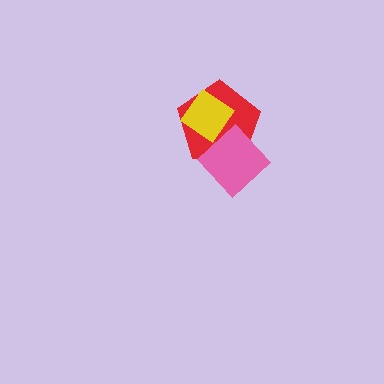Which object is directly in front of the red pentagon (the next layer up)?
The yellow diamond is directly in front of the red pentagon.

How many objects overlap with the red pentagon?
2 objects overlap with the red pentagon.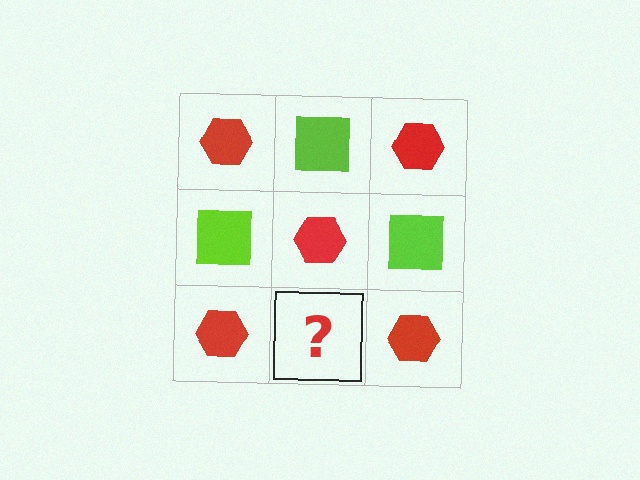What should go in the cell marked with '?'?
The missing cell should contain a lime square.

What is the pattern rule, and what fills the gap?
The rule is that it alternates red hexagon and lime square in a checkerboard pattern. The gap should be filled with a lime square.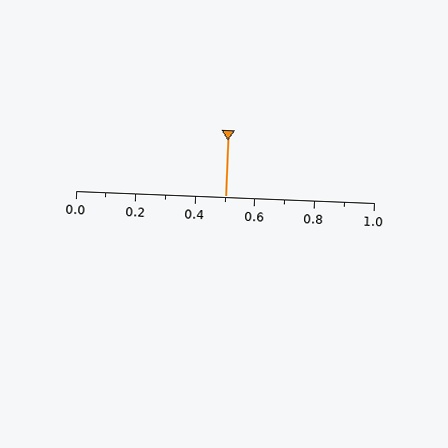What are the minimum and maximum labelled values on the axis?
The axis runs from 0.0 to 1.0.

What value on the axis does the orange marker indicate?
The marker indicates approximately 0.5.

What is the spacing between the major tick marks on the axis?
The major ticks are spaced 0.2 apart.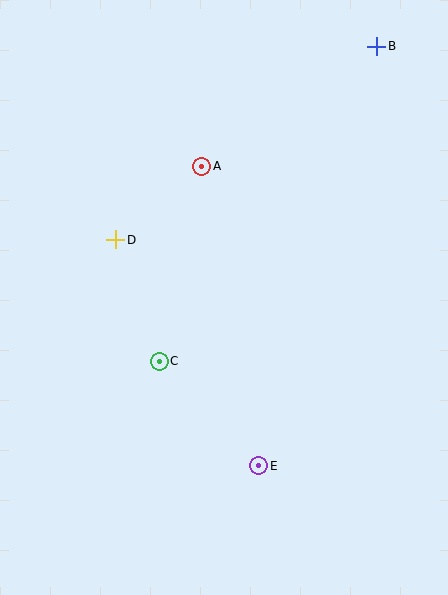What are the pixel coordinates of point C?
Point C is at (159, 361).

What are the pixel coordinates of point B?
Point B is at (377, 46).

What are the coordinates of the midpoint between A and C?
The midpoint between A and C is at (181, 264).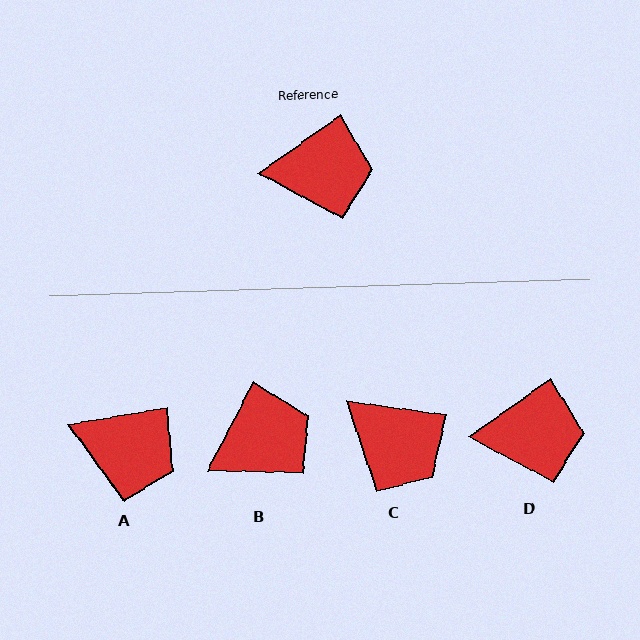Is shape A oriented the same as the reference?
No, it is off by about 26 degrees.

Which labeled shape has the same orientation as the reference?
D.